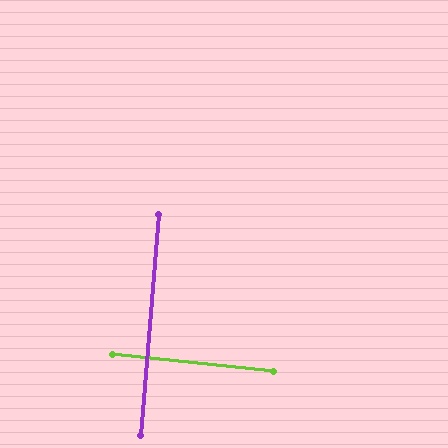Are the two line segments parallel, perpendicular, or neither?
Perpendicular — they meet at approximately 89°.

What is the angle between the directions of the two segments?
Approximately 89 degrees.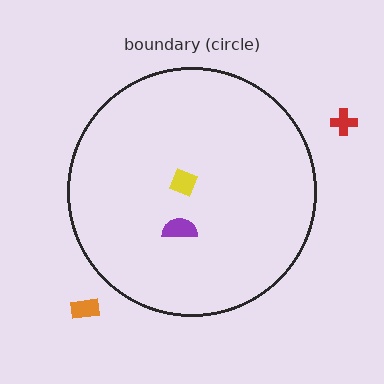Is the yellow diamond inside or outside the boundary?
Inside.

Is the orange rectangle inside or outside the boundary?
Outside.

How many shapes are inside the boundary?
2 inside, 2 outside.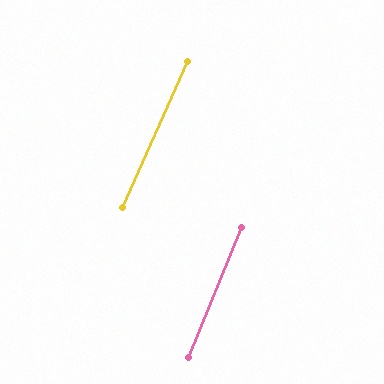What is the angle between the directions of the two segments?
Approximately 2 degrees.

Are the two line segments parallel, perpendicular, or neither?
Parallel — their directions differ by only 1.7°.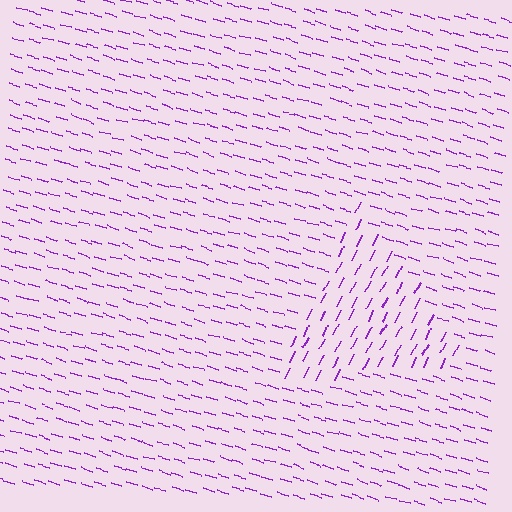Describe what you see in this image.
The image is filled with small purple line segments. A triangle region in the image has lines oriented differently from the surrounding lines, creating a visible texture boundary.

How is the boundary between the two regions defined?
The boundary is defined purely by a change in line orientation (approximately 80 degrees difference). All lines are the same color and thickness.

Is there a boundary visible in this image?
Yes, there is a texture boundary formed by a change in line orientation.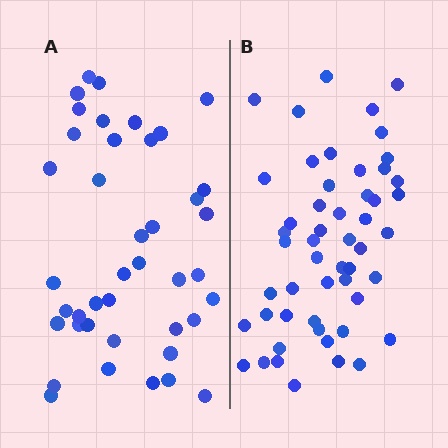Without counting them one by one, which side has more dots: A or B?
Region B (the right region) has more dots.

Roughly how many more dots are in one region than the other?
Region B has roughly 12 or so more dots than region A.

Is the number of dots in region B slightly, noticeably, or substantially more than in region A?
Region B has noticeably more, but not dramatically so. The ratio is roughly 1.3 to 1.